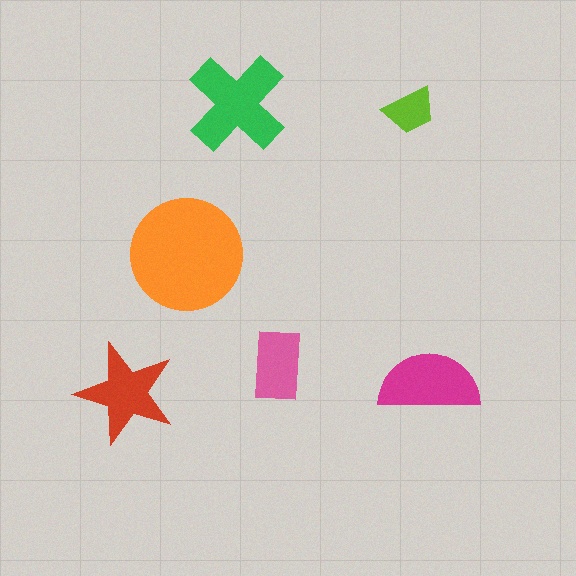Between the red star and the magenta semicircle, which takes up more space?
The magenta semicircle.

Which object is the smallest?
The lime trapezoid.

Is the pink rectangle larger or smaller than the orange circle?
Smaller.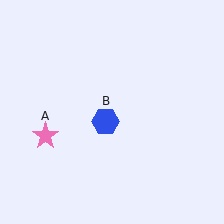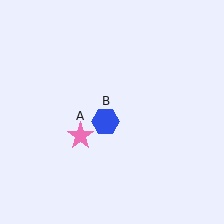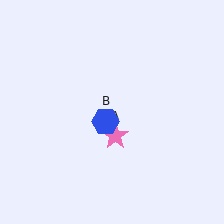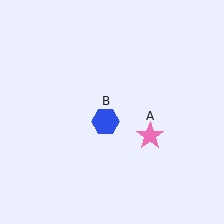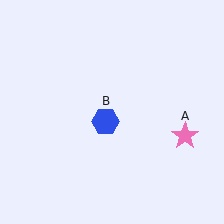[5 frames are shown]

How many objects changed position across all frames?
1 object changed position: pink star (object A).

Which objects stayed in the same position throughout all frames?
Blue hexagon (object B) remained stationary.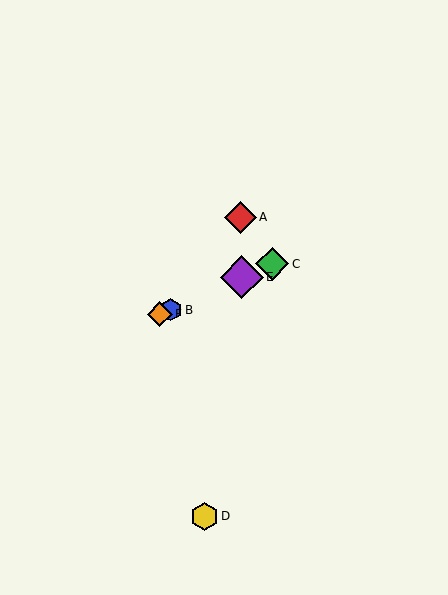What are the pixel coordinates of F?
Object F is at (160, 314).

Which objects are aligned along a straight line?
Objects B, C, E, F are aligned along a straight line.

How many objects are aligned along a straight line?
4 objects (B, C, E, F) are aligned along a straight line.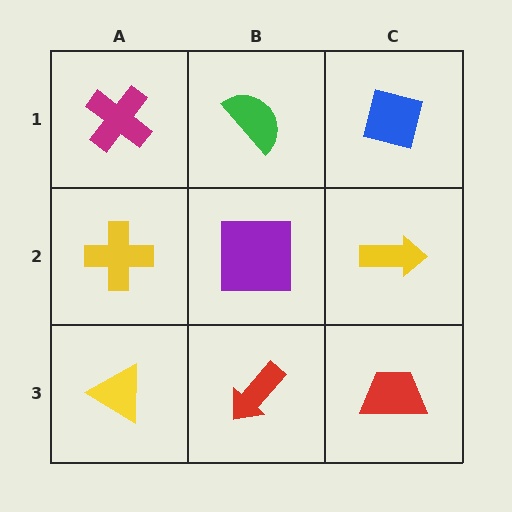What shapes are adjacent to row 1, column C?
A yellow arrow (row 2, column C), a green semicircle (row 1, column B).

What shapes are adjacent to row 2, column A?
A magenta cross (row 1, column A), a yellow triangle (row 3, column A), a purple square (row 2, column B).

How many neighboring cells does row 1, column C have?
2.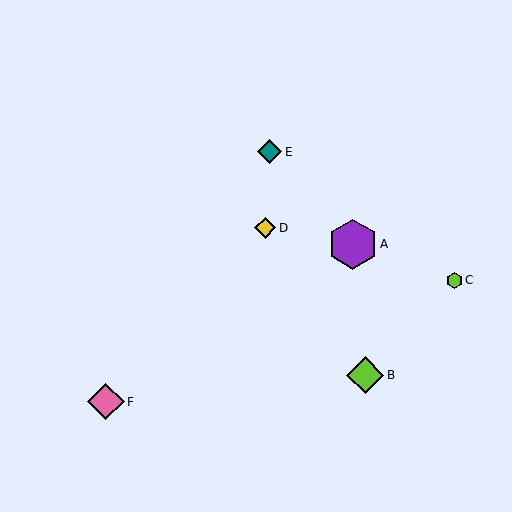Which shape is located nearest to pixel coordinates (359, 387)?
The lime diamond (labeled B) at (365, 375) is nearest to that location.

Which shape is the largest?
The purple hexagon (labeled A) is the largest.